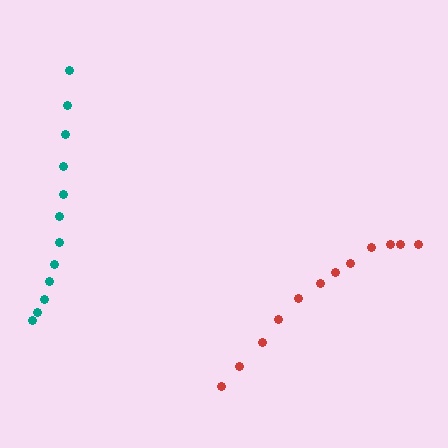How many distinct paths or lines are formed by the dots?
There are 2 distinct paths.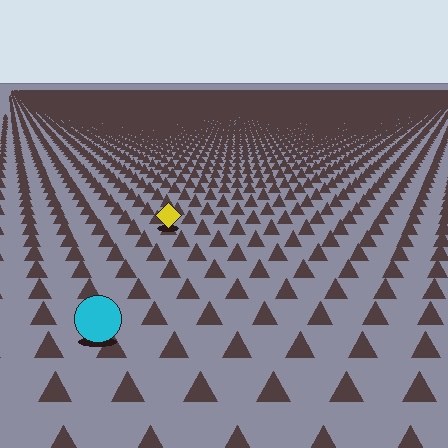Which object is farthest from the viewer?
The yellow diamond is farthest from the viewer. It appears smaller and the ground texture around it is denser.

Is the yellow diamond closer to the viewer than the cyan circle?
No. The cyan circle is closer — you can tell from the texture gradient: the ground texture is coarser near it.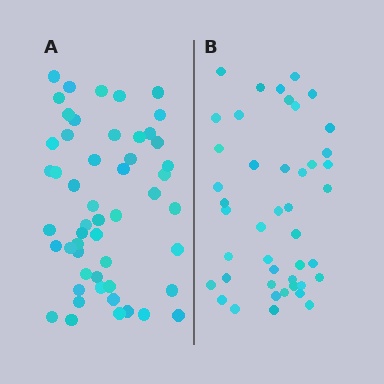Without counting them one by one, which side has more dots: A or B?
Region A (the left region) has more dots.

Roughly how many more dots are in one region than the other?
Region A has roughly 8 or so more dots than region B.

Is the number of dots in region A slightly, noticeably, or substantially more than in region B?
Region A has only slightly more — the two regions are fairly close. The ratio is roughly 1.2 to 1.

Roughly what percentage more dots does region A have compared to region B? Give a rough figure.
About 20% more.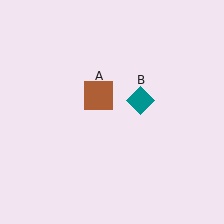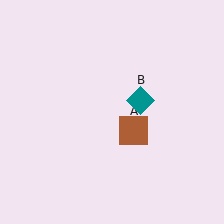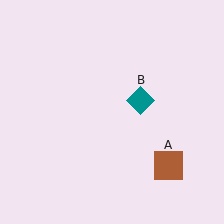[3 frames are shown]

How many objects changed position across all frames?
1 object changed position: brown square (object A).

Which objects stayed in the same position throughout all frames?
Teal diamond (object B) remained stationary.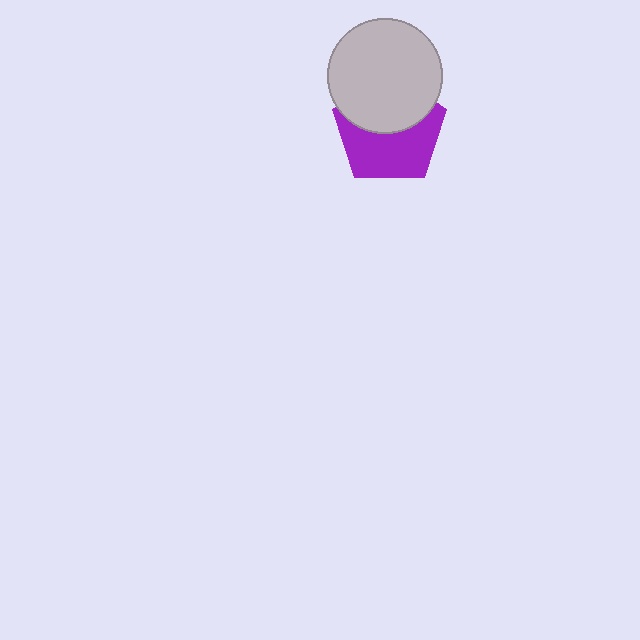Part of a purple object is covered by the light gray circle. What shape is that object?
It is a pentagon.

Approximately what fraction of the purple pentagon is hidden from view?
Roughly 45% of the purple pentagon is hidden behind the light gray circle.